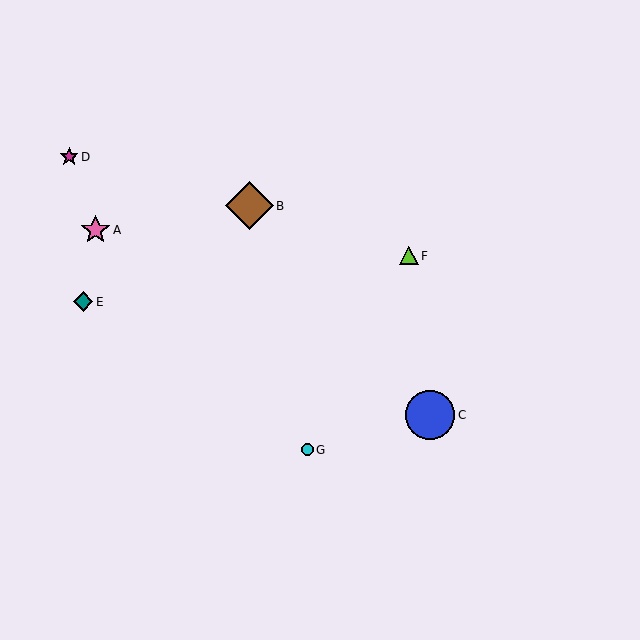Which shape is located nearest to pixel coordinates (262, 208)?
The brown diamond (labeled B) at (249, 206) is nearest to that location.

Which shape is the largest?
The blue circle (labeled C) is the largest.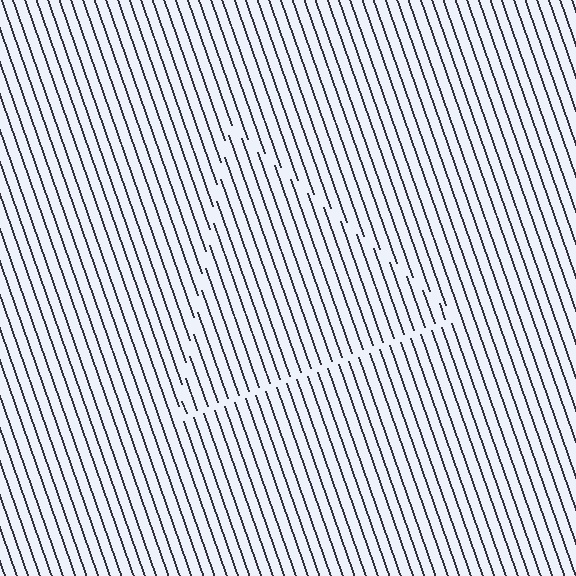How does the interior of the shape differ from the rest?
The interior of the shape contains the same grating, shifted by half a period — the contour is defined by the phase discontinuity where line-ends from the inner and outer gratings abut.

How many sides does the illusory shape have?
3 sides — the line-ends trace a triangle.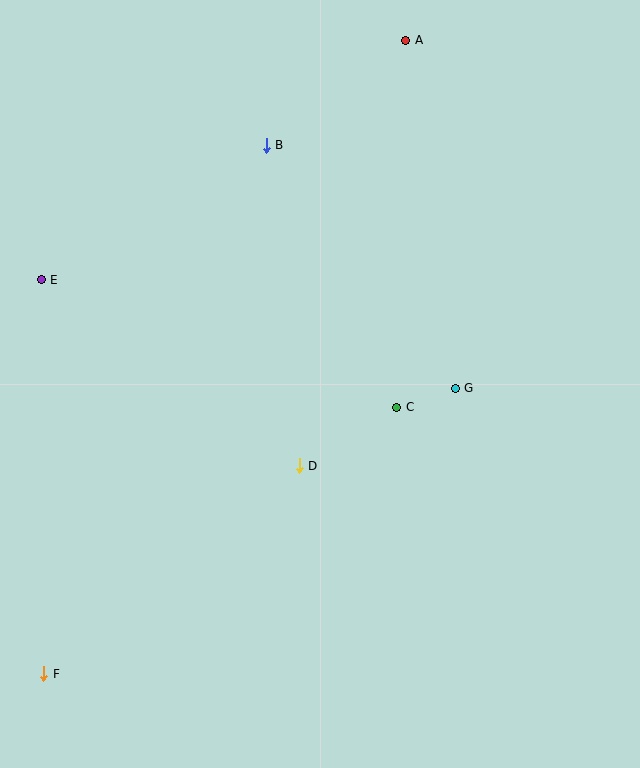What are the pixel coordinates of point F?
Point F is at (44, 674).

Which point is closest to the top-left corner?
Point E is closest to the top-left corner.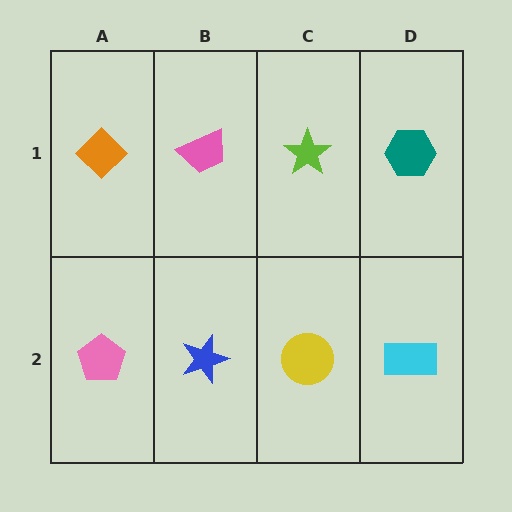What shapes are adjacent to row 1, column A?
A pink pentagon (row 2, column A), a pink trapezoid (row 1, column B).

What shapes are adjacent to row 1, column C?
A yellow circle (row 2, column C), a pink trapezoid (row 1, column B), a teal hexagon (row 1, column D).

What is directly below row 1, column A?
A pink pentagon.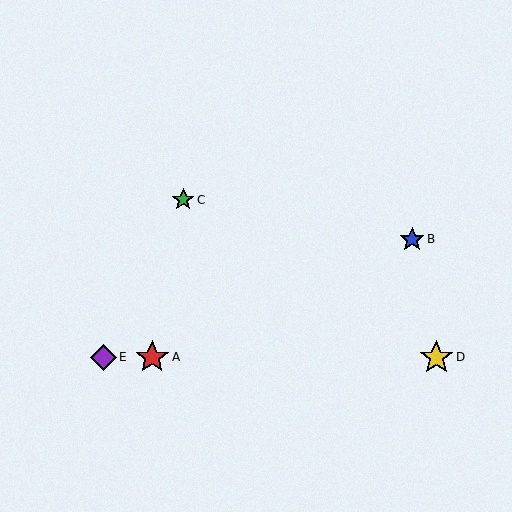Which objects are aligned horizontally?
Objects A, D, E are aligned horizontally.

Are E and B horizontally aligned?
No, E is at y≈357 and B is at y≈239.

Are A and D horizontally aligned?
Yes, both are at y≈357.